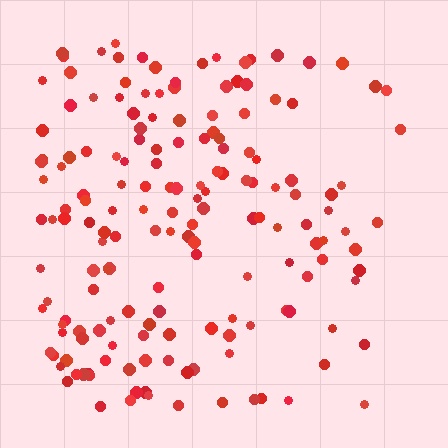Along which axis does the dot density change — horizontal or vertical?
Horizontal.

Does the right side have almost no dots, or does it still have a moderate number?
Still a moderate number, just noticeably fewer than the left.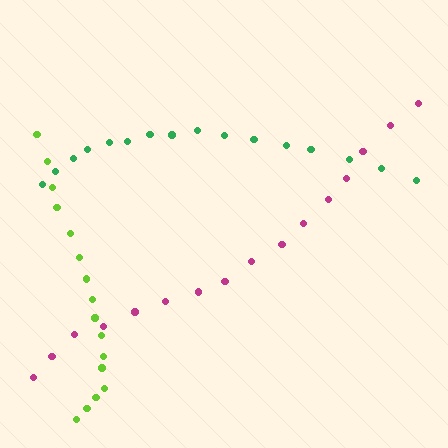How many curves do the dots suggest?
There are 3 distinct paths.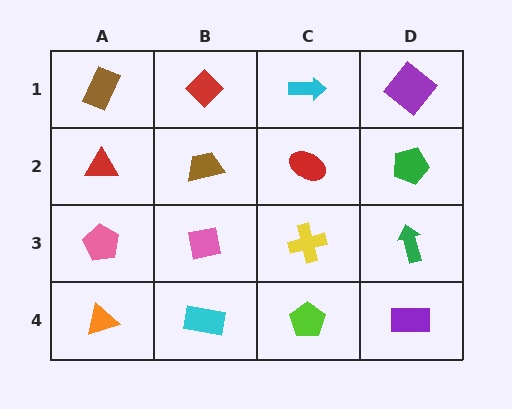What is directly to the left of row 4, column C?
A cyan rectangle.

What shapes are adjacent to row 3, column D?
A green pentagon (row 2, column D), a purple rectangle (row 4, column D), a yellow cross (row 3, column C).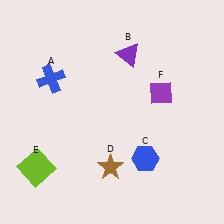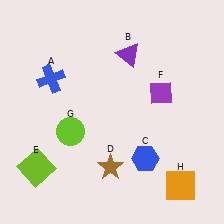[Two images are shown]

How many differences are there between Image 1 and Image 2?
There are 2 differences between the two images.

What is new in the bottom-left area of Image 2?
A lime circle (G) was added in the bottom-left area of Image 2.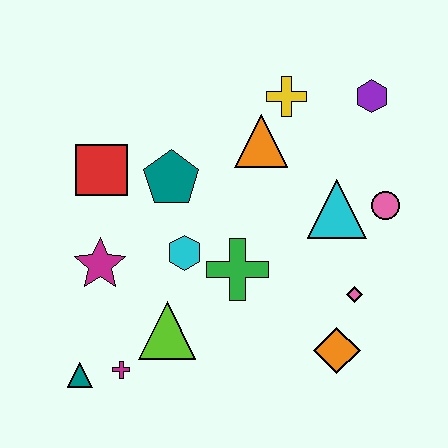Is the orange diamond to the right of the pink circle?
No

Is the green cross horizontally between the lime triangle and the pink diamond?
Yes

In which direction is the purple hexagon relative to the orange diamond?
The purple hexagon is above the orange diamond.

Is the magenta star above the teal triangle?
Yes